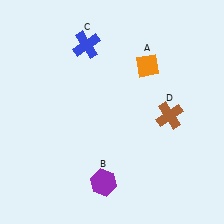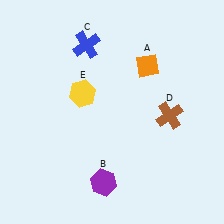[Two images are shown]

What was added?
A yellow hexagon (E) was added in Image 2.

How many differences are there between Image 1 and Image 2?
There is 1 difference between the two images.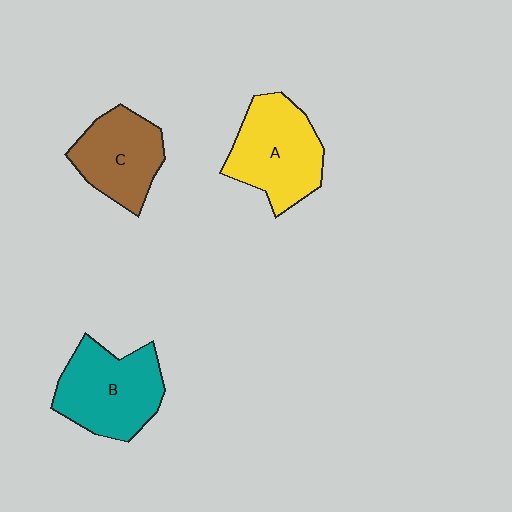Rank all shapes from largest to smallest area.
From largest to smallest: B (teal), A (yellow), C (brown).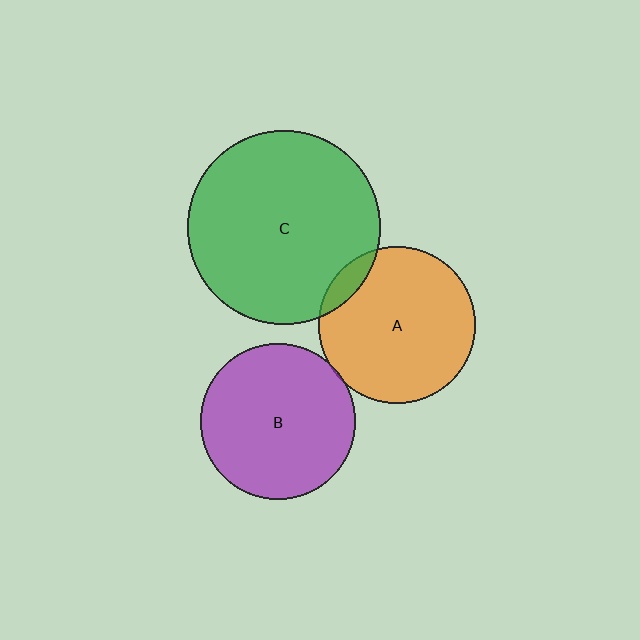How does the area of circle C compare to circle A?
Approximately 1.5 times.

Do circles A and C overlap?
Yes.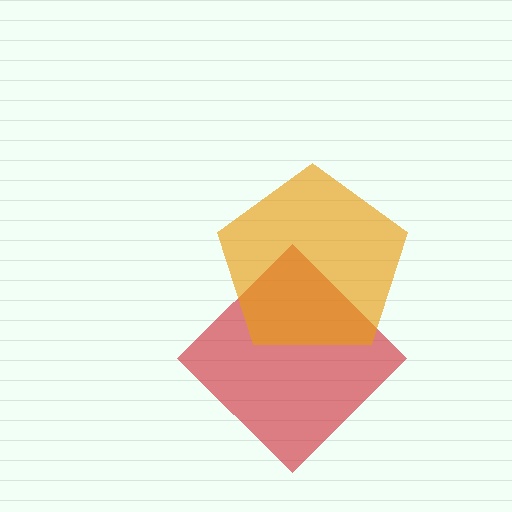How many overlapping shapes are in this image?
There are 2 overlapping shapes in the image.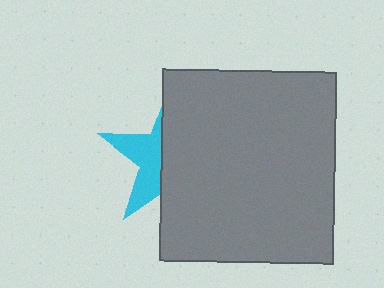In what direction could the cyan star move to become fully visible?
The cyan star could move left. That would shift it out from behind the gray rectangle entirely.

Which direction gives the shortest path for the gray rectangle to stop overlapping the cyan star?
Moving right gives the shortest separation.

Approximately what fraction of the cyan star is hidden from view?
Roughly 61% of the cyan star is hidden behind the gray rectangle.